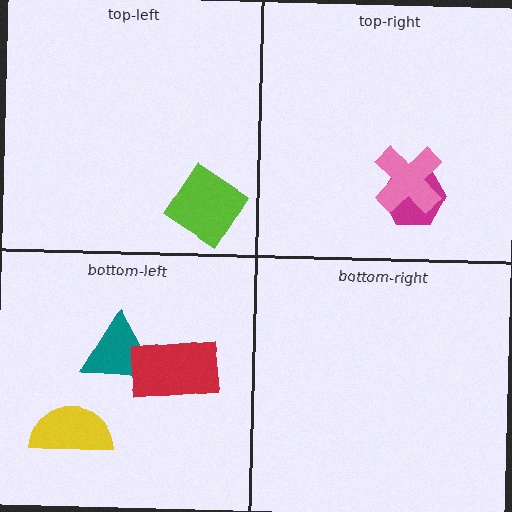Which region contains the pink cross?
The top-right region.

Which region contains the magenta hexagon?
The top-right region.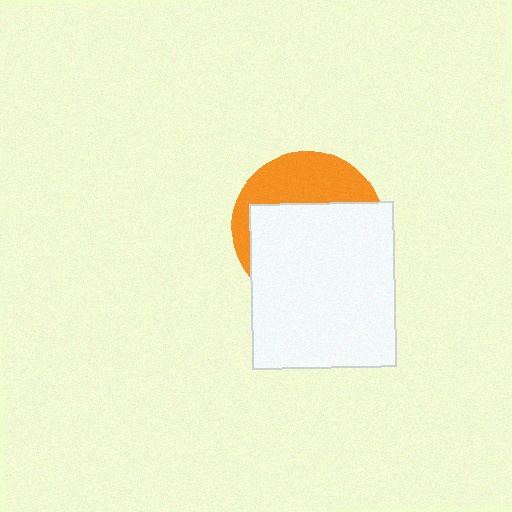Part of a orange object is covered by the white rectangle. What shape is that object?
It is a circle.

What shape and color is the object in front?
The object in front is a white rectangle.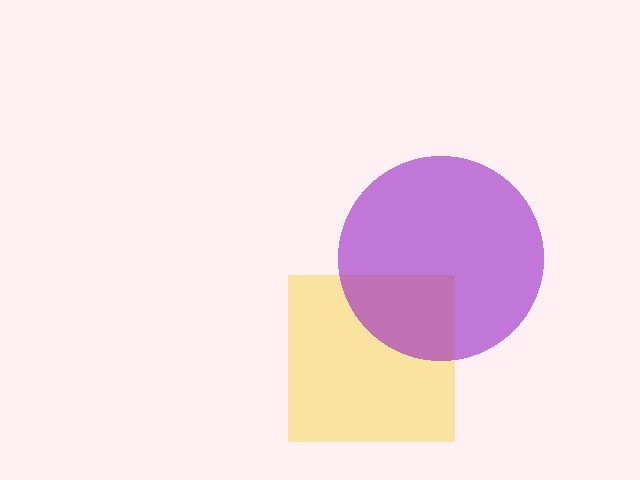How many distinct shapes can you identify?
There are 2 distinct shapes: a yellow square, a purple circle.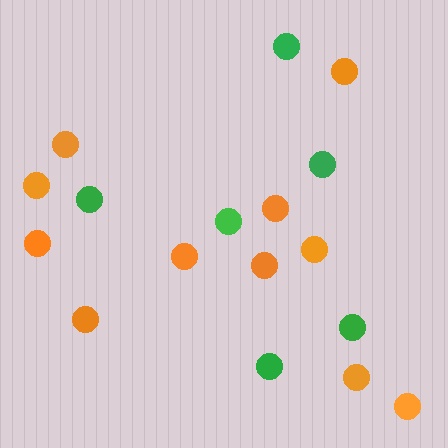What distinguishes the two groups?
There are 2 groups: one group of green circles (6) and one group of orange circles (11).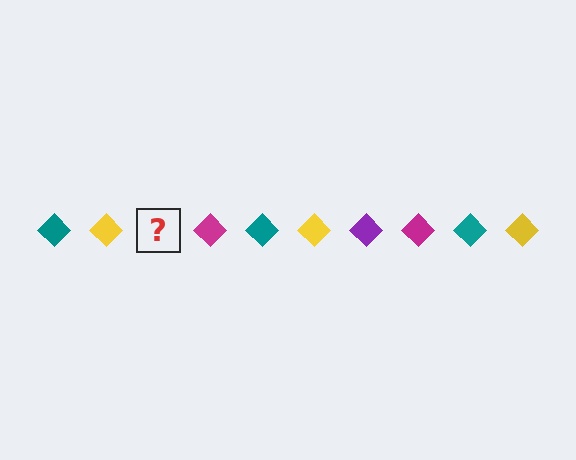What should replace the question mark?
The question mark should be replaced with a purple diamond.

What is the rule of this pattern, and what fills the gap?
The rule is that the pattern cycles through teal, yellow, purple, magenta diamonds. The gap should be filled with a purple diamond.